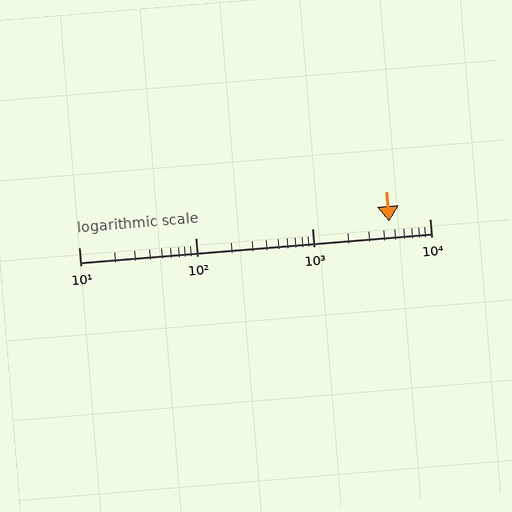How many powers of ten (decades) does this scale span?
The scale spans 3 decades, from 10 to 10000.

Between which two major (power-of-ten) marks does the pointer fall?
The pointer is between 1000 and 10000.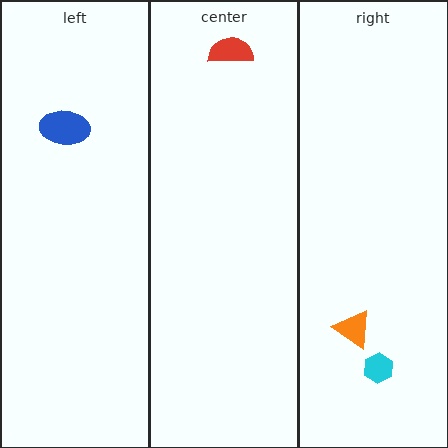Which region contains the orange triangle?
The right region.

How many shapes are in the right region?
2.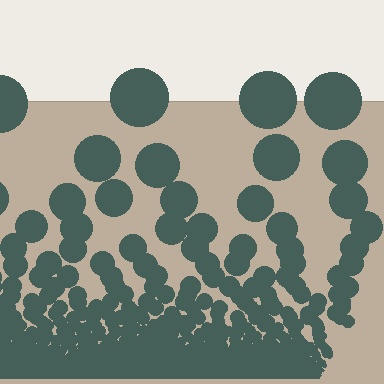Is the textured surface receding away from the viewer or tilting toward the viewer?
The surface appears to tilt toward the viewer. Texture elements get larger and sparser toward the top.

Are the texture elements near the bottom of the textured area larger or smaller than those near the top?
Smaller. The gradient is inverted — elements near the bottom are smaller and denser.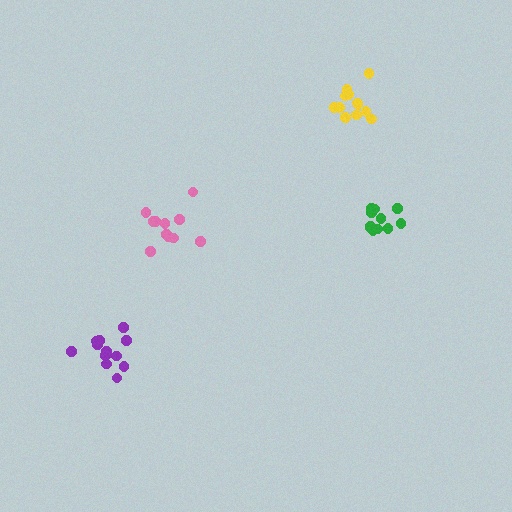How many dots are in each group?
Group 1: 11 dots, Group 2: 13 dots, Group 3: 11 dots, Group 4: 12 dots (47 total).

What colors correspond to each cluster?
The clusters are colored: green, yellow, pink, purple.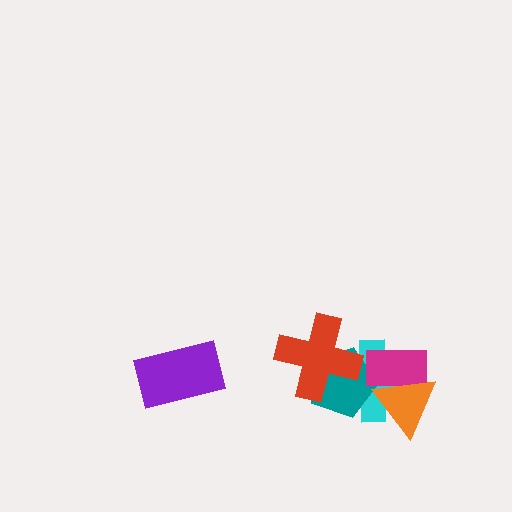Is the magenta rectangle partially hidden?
Yes, it is partially covered by another shape.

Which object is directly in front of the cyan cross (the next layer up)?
The teal pentagon is directly in front of the cyan cross.